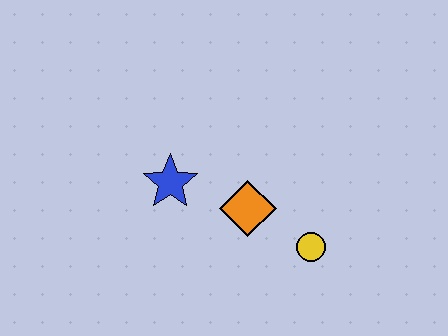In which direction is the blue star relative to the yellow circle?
The blue star is to the left of the yellow circle.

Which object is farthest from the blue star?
The yellow circle is farthest from the blue star.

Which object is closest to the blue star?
The orange diamond is closest to the blue star.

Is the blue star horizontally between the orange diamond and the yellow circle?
No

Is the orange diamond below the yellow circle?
No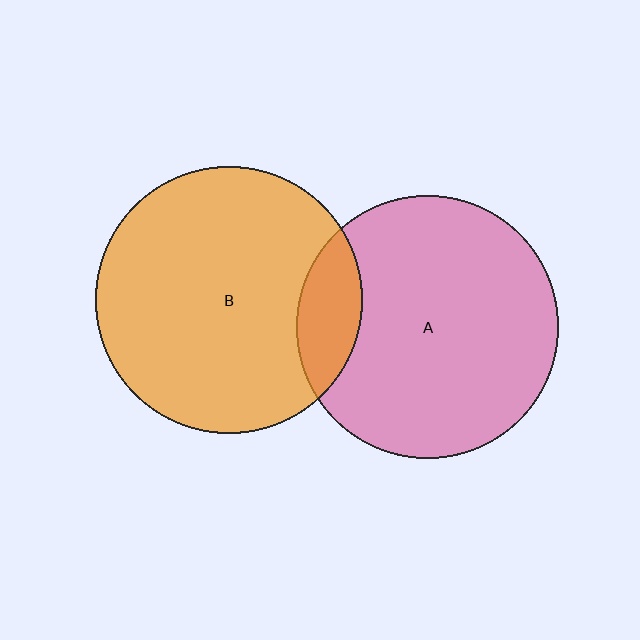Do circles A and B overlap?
Yes.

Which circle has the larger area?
Circle B (orange).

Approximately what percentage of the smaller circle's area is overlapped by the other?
Approximately 15%.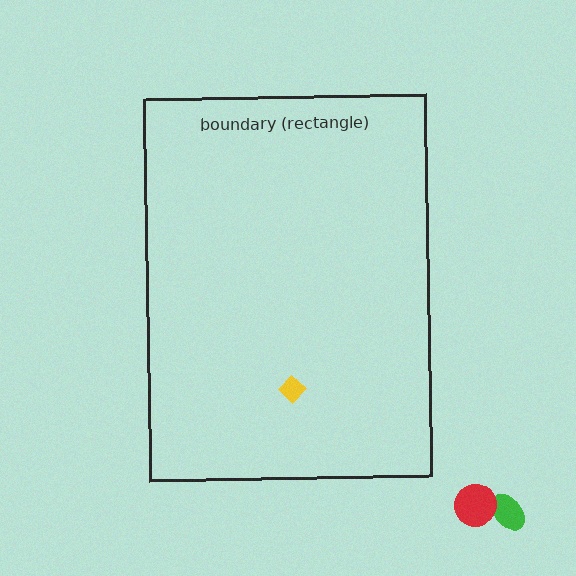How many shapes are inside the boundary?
1 inside, 2 outside.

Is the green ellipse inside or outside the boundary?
Outside.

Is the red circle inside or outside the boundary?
Outside.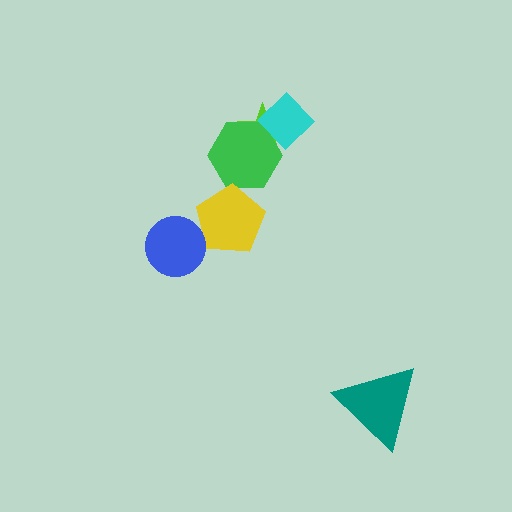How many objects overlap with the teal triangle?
0 objects overlap with the teal triangle.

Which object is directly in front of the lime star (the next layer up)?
The green hexagon is directly in front of the lime star.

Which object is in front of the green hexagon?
The cyan diamond is in front of the green hexagon.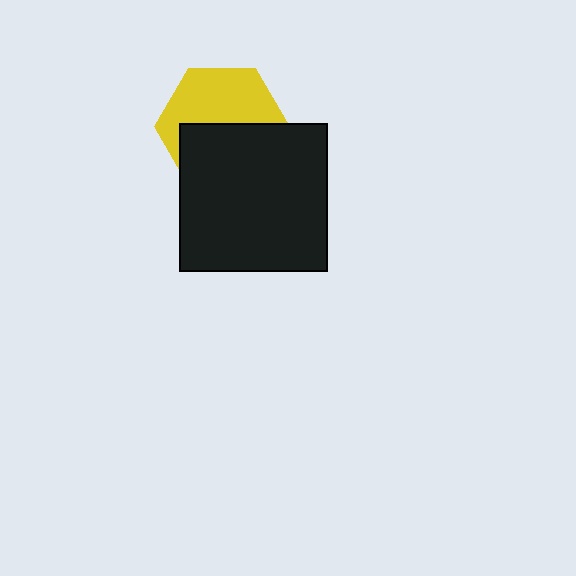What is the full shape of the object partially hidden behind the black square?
The partially hidden object is a yellow hexagon.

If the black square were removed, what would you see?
You would see the complete yellow hexagon.